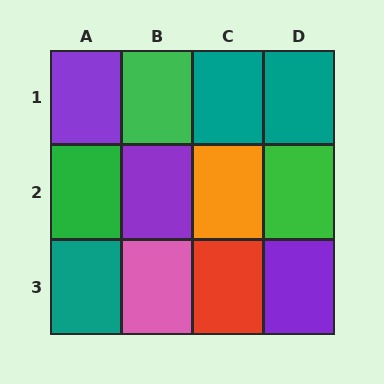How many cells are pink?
1 cell is pink.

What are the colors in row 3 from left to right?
Teal, pink, red, purple.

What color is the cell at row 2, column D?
Green.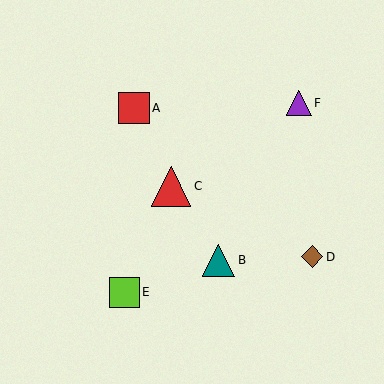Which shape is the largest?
The red triangle (labeled C) is the largest.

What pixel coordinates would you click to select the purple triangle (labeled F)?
Click at (299, 103) to select the purple triangle F.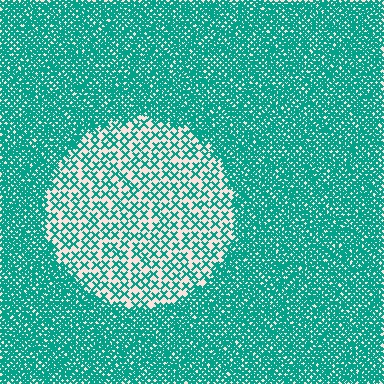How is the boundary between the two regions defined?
The boundary is defined by a change in element density (approximately 3.1x ratio). All elements are the same color, size, and shape.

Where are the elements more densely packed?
The elements are more densely packed outside the circle boundary.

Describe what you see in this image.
The image contains small teal elements arranged at two different densities. A circle-shaped region is visible where the elements are less densely packed than the surrounding area.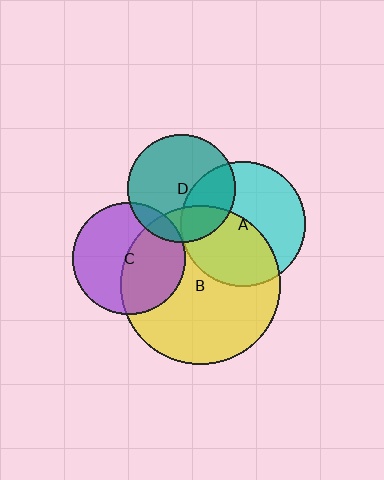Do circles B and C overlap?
Yes.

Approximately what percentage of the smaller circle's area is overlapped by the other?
Approximately 45%.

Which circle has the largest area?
Circle B (yellow).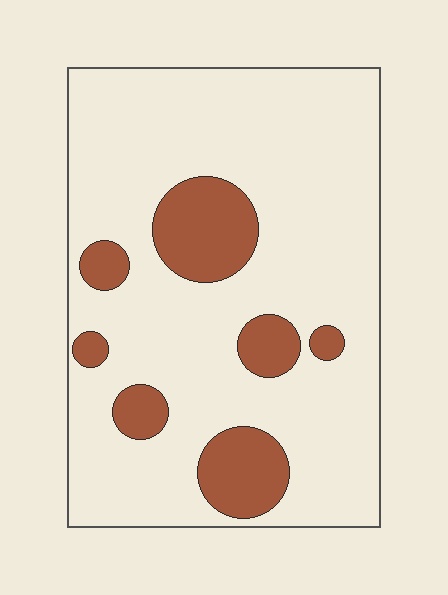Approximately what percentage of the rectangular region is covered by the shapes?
Approximately 20%.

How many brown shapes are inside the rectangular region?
7.